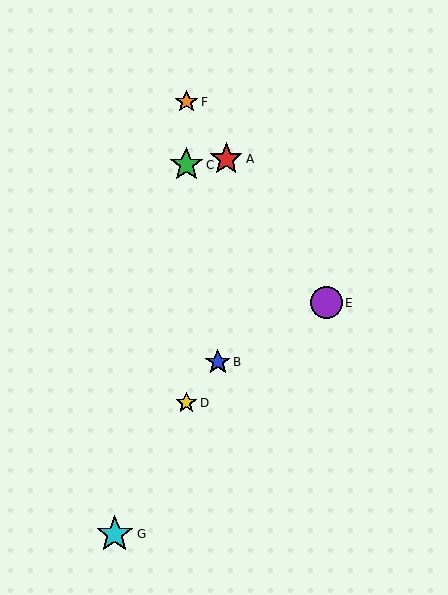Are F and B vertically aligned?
No, F is at x≈186 and B is at x≈218.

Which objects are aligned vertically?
Objects C, D, F are aligned vertically.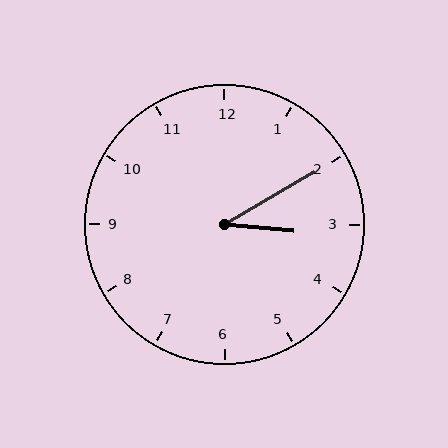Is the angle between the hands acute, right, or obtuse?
It is acute.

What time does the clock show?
3:10.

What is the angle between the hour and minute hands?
Approximately 35 degrees.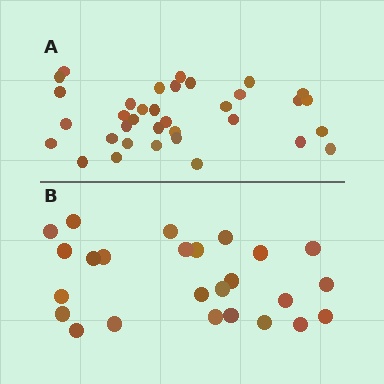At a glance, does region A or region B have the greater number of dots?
Region A (the top region) has more dots.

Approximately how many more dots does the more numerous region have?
Region A has roughly 10 or so more dots than region B.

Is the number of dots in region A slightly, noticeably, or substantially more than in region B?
Region A has noticeably more, but not dramatically so. The ratio is roughly 1.4 to 1.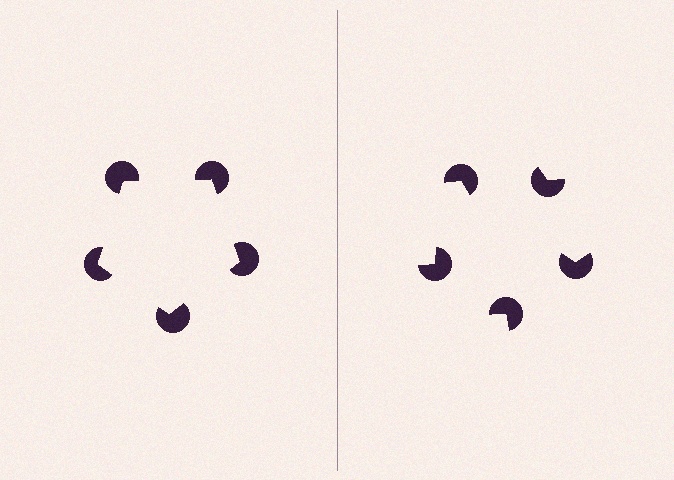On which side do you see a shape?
An illusory pentagon appears on the left side. On the right side the wedge cuts are rotated, so no coherent shape forms.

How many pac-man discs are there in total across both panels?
10 — 5 on each side.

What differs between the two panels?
The pac-man discs are positioned identically on both sides; only the wedge orientations differ. On the left they align to a pentagon; on the right they are misaligned.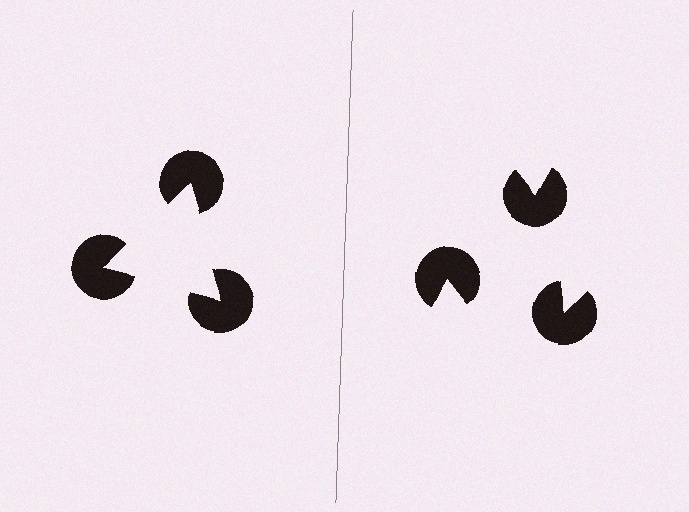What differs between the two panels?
The pac-man discs are positioned identically on both sides; only the wedge orientations differ. On the left they align to a triangle; on the right they are misaligned.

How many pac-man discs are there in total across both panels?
6 — 3 on each side.